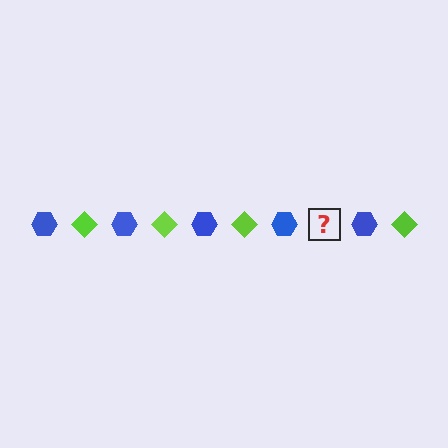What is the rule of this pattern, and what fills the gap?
The rule is that the pattern alternates between blue hexagon and lime diamond. The gap should be filled with a lime diamond.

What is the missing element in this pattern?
The missing element is a lime diamond.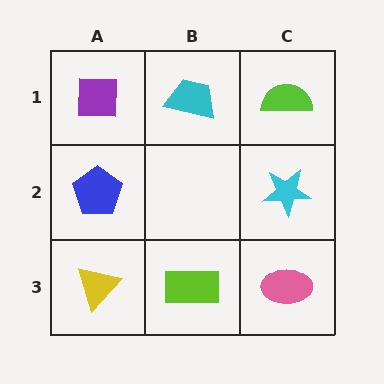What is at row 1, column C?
A lime semicircle.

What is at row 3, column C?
A pink ellipse.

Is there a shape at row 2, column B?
No, that cell is empty.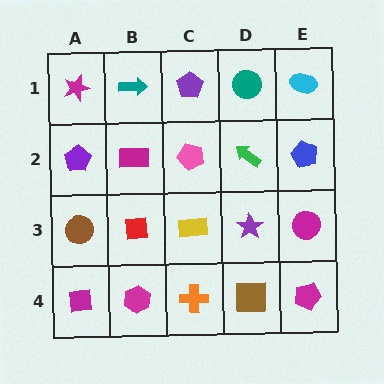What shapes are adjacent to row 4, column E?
A magenta circle (row 3, column E), a brown square (row 4, column D).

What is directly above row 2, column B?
A teal arrow.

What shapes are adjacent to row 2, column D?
A teal circle (row 1, column D), a purple star (row 3, column D), a pink pentagon (row 2, column C), a blue pentagon (row 2, column E).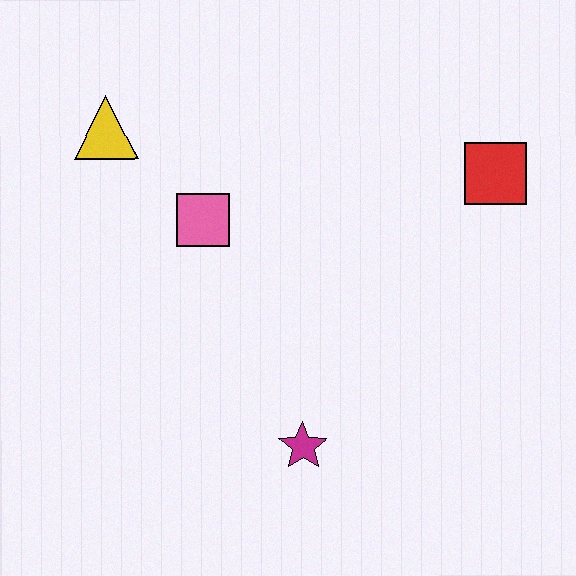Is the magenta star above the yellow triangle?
No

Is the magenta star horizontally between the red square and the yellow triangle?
Yes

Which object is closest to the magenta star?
The pink square is closest to the magenta star.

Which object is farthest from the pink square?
The red square is farthest from the pink square.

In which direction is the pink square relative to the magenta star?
The pink square is above the magenta star.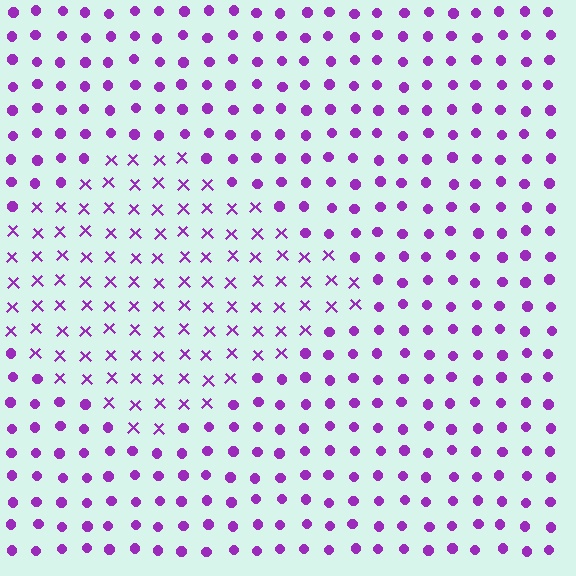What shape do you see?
I see a diamond.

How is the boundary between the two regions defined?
The boundary is defined by a change in element shape: X marks inside vs. circles outside. All elements share the same color and spacing.